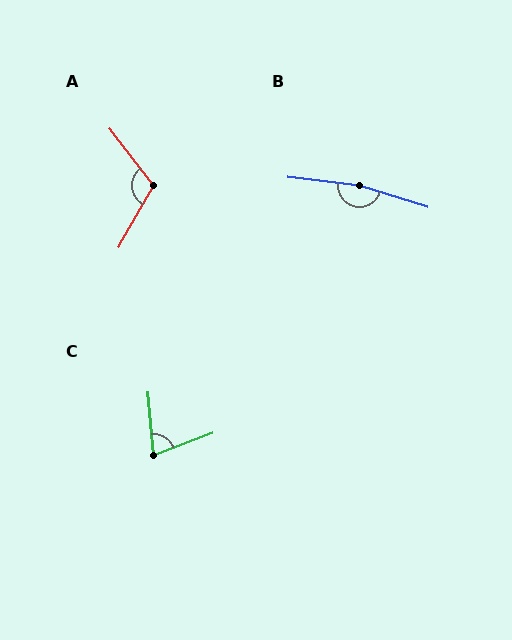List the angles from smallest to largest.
C (75°), A (113°), B (170°).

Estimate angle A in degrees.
Approximately 113 degrees.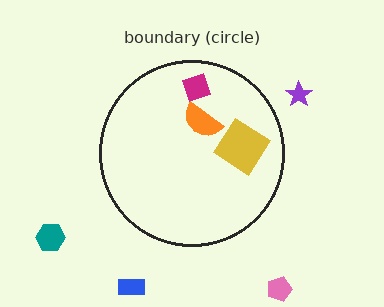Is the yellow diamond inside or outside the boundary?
Inside.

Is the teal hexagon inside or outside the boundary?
Outside.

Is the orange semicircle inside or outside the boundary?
Inside.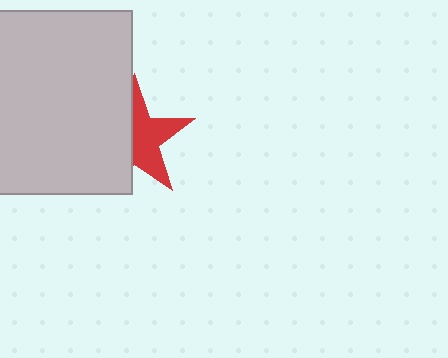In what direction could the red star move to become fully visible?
The red star could move right. That would shift it out from behind the light gray square entirely.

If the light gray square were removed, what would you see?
You would see the complete red star.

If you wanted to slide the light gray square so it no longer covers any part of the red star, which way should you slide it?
Slide it left — that is the most direct way to separate the two shapes.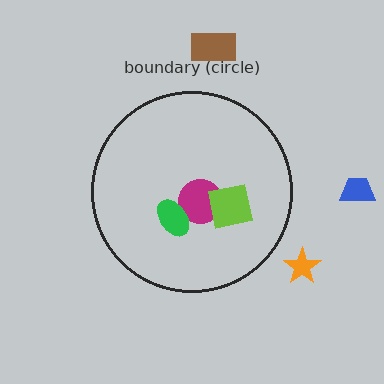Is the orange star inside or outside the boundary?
Outside.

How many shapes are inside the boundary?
3 inside, 3 outside.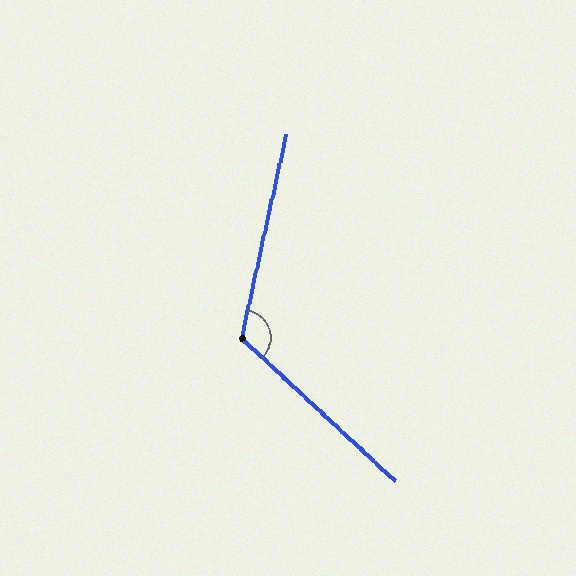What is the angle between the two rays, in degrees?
Approximately 121 degrees.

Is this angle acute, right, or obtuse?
It is obtuse.